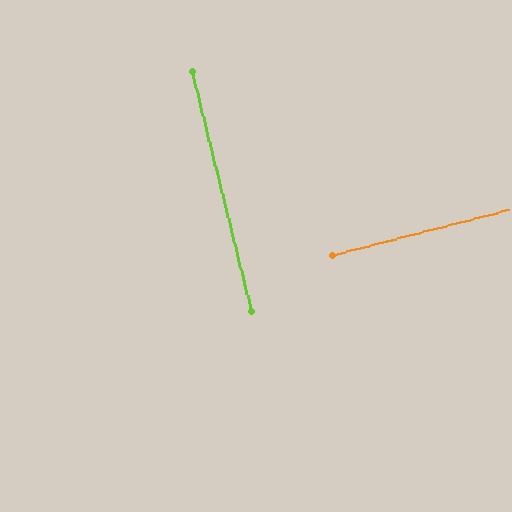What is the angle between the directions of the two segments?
Approximately 89 degrees.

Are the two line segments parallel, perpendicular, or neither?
Perpendicular — they meet at approximately 89°.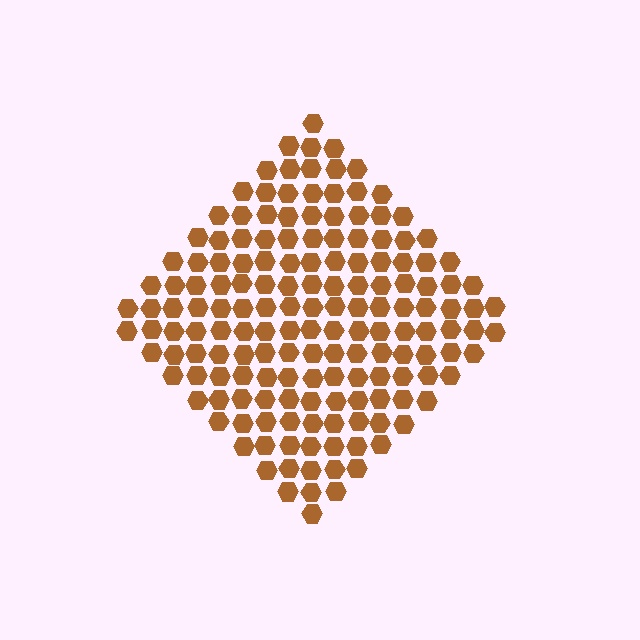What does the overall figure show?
The overall figure shows a diamond.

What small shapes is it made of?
It is made of small hexagons.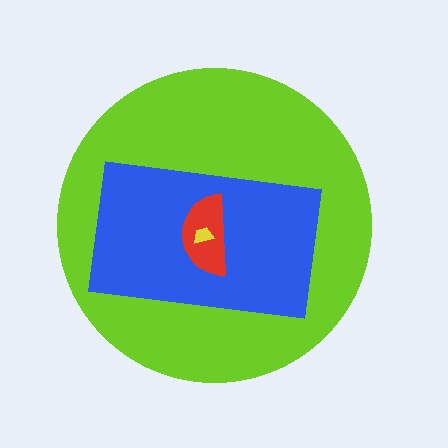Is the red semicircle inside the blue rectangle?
Yes.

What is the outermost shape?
The lime circle.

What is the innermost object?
The yellow trapezoid.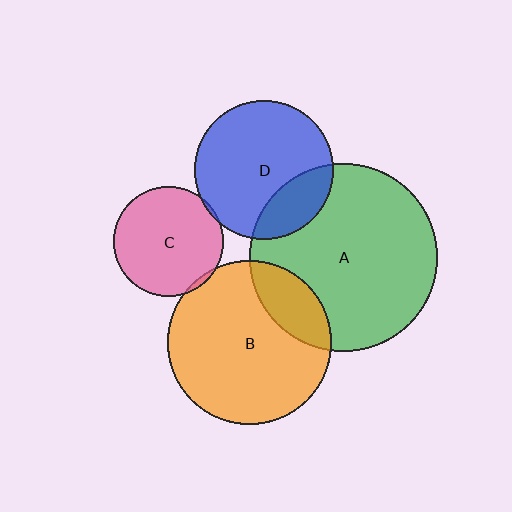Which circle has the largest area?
Circle A (green).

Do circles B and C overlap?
Yes.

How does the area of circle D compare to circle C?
Approximately 1.6 times.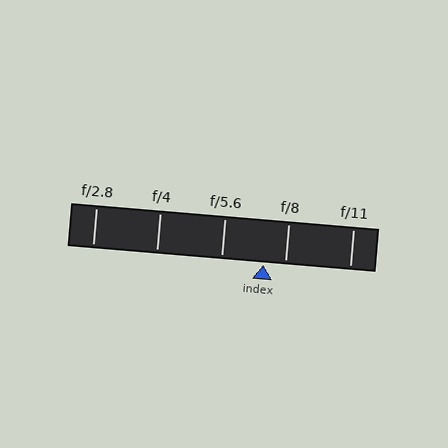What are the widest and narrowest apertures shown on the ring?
The widest aperture shown is f/2.8 and the narrowest is f/11.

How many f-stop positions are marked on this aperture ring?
There are 5 f-stop positions marked.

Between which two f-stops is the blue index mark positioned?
The index mark is between f/5.6 and f/8.